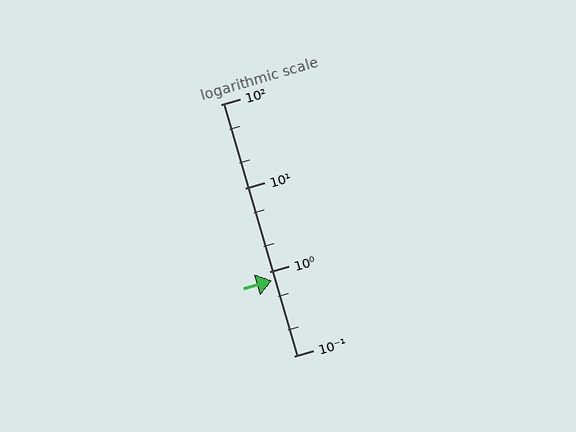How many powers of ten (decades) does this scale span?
The scale spans 3 decades, from 0.1 to 100.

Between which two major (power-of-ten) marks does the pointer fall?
The pointer is between 0.1 and 1.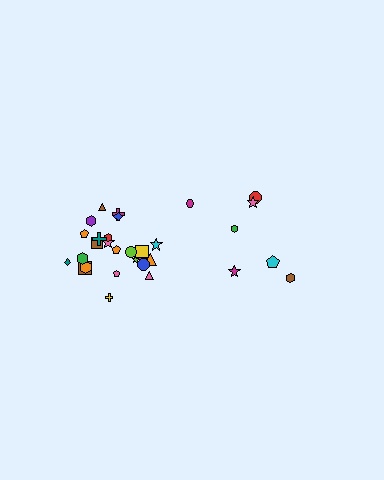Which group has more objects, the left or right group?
The left group.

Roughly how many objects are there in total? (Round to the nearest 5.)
Roughly 30 objects in total.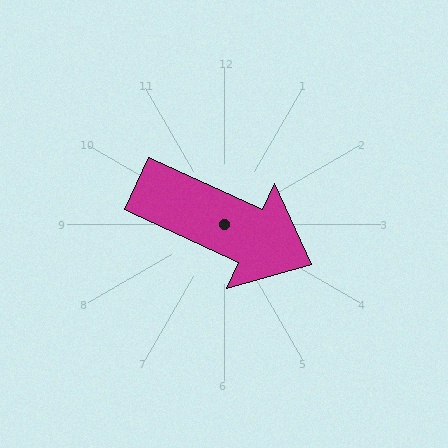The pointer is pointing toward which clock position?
Roughly 4 o'clock.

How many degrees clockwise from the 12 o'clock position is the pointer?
Approximately 115 degrees.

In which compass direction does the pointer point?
Southeast.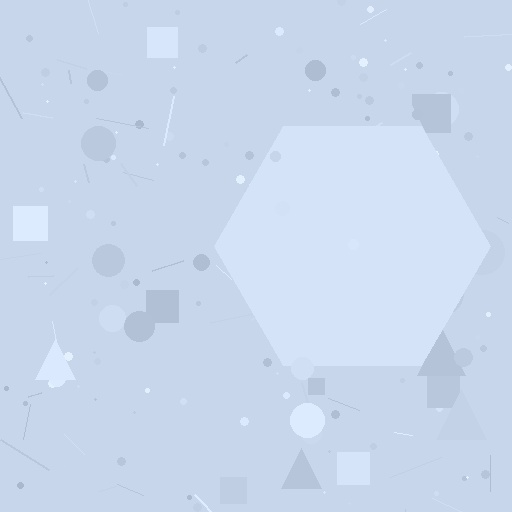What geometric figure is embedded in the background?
A hexagon is embedded in the background.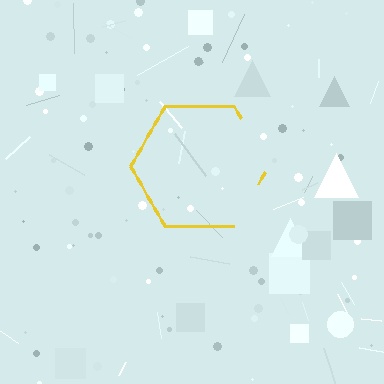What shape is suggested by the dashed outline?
The dashed outline suggests a hexagon.